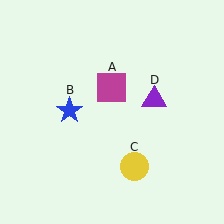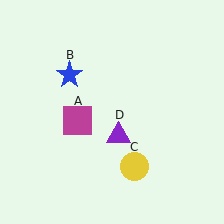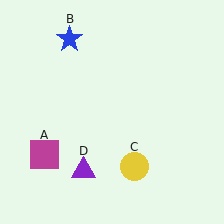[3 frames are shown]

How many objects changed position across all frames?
3 objects changed position: magenta square (object A), blue star (object B), purple triangle (object D).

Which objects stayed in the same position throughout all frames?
Yellow circle (object C) remained stationary.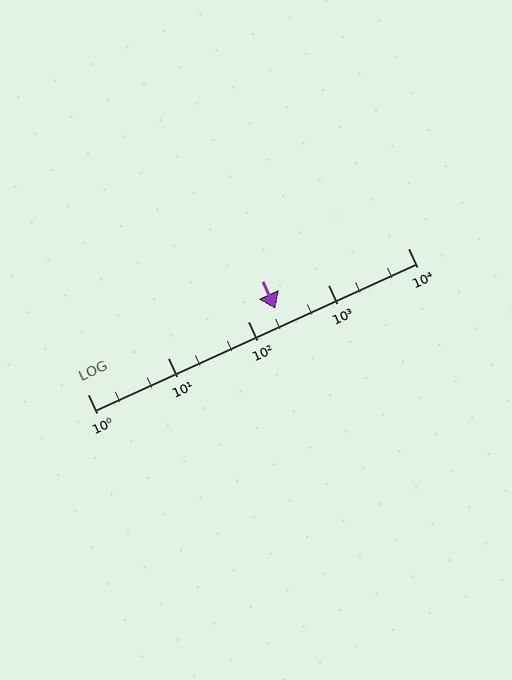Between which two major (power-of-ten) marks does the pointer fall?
The pointer is between 100 and 1000.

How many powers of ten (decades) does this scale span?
The scale spans 4 decades, from 1 to 10000.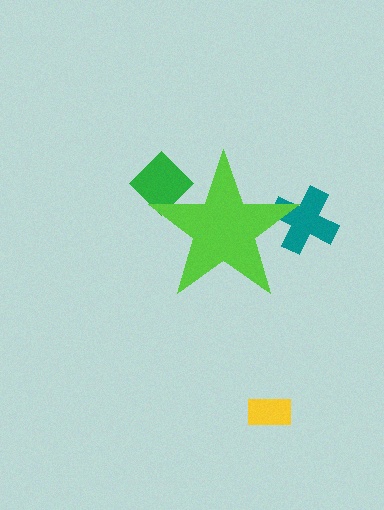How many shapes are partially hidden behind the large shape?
2 shapes are partially hidden.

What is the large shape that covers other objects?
A lime star.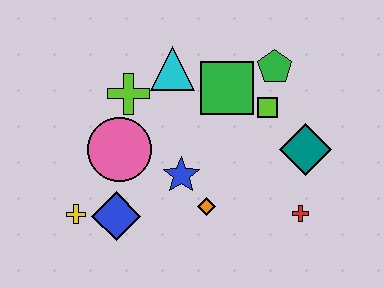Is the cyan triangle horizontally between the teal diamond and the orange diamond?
No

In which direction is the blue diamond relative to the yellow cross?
The blue diamond is to the right of the yellow cross.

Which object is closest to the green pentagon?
The lime square is closest to the green pentagon.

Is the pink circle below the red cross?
No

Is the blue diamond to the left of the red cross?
Yes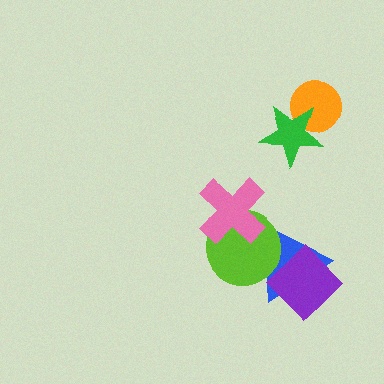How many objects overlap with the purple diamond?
1 object overlaps with the purple diamond.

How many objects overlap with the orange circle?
1 object overlaps with the orange circle.